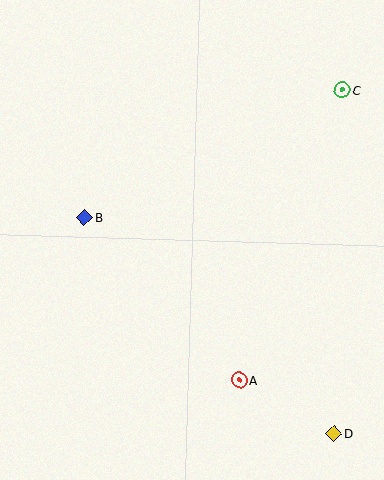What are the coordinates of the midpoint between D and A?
The midpoint between D and A is at (287, 407).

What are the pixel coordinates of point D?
Point D is at (334, 433).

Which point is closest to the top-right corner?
Point C is closest to the top-right corner.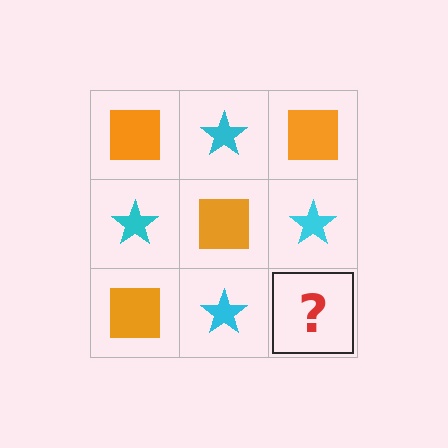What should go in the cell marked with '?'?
The missing cell should contain an orange square.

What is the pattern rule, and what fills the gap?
The rule is that it alternates orange square and cyan star in a checkerboard pattern. The gap should be filled with an orange square.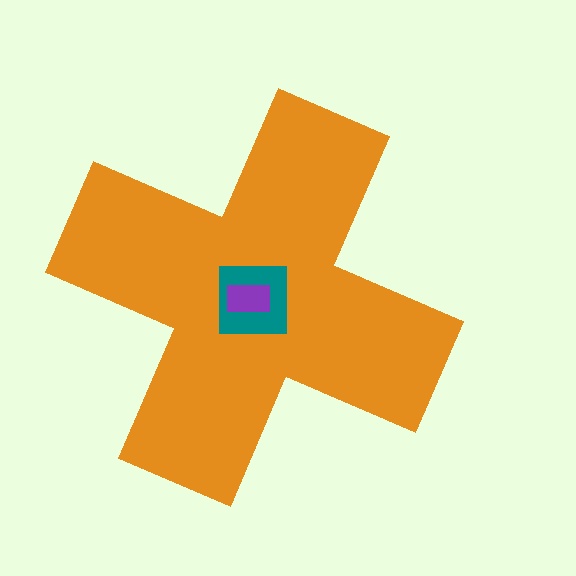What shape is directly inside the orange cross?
The teal square.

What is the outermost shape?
The orange cross.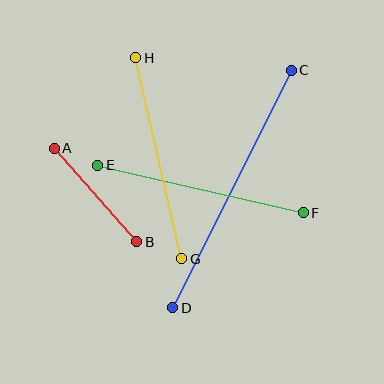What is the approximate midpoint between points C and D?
The midpoint is at approximately (232, 189) pixels.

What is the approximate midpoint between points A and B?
The midpoint is at approximately (96, 195) pixels.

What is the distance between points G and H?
The distance is approximately 206 pixels.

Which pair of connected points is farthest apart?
Points C and D are farthest apart.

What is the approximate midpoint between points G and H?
The midpoint is at approximately (159, 158) pixels.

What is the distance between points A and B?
The distance is approximately 125 pixels.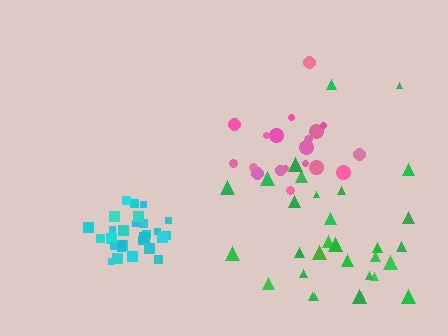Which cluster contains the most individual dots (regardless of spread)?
Green (32).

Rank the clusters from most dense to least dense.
cyan, pink, green.